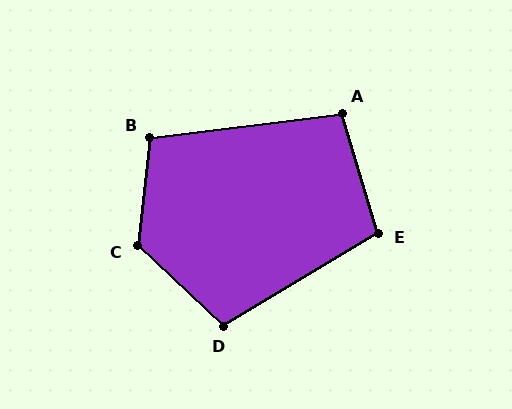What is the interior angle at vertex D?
Approximately 106 degrees (obtuse).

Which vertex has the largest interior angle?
C, at approximately 126 degrees.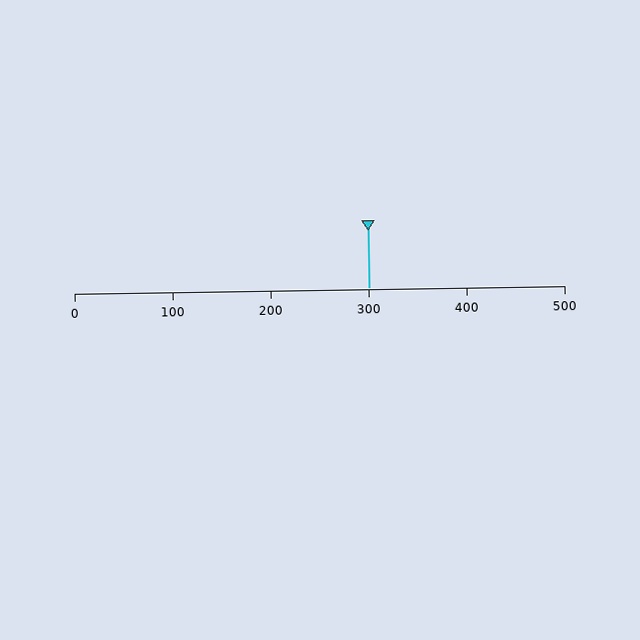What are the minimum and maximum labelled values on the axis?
The axis runs from 0 to 500.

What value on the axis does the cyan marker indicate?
The marker indicates approximately 300.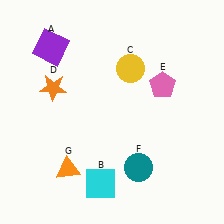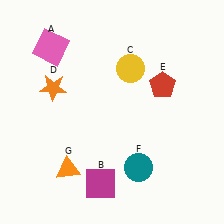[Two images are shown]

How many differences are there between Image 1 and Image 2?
There are 3 differences between the two images.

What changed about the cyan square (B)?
In Image 1, B is cyan. In Image 2, it changed to magenta.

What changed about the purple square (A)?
In Image 1, A is purple. In Image 2, it changed to pink.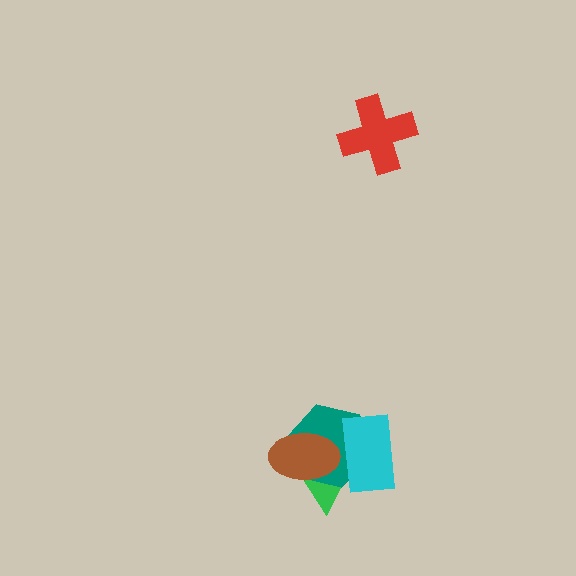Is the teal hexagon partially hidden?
Yes, it is partially covered by another shape.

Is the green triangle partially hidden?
Yes, it is partially covered by another shape.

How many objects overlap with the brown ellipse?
3 objects overlap with the brown ellipse.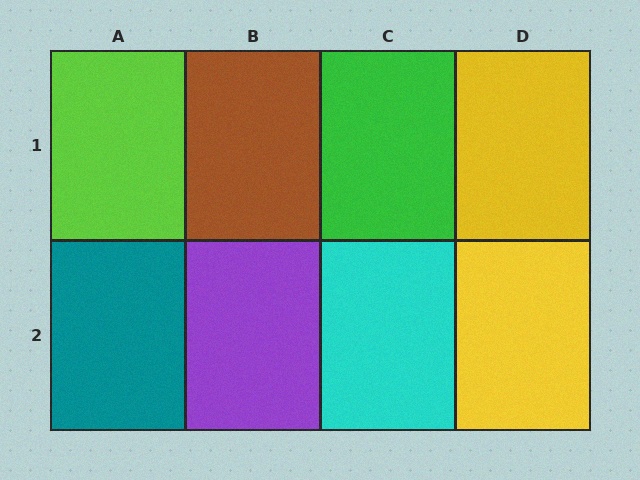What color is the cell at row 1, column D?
Yellow.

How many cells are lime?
1 cell is lime.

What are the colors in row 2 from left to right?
Teal, purple, cyan, yellow.